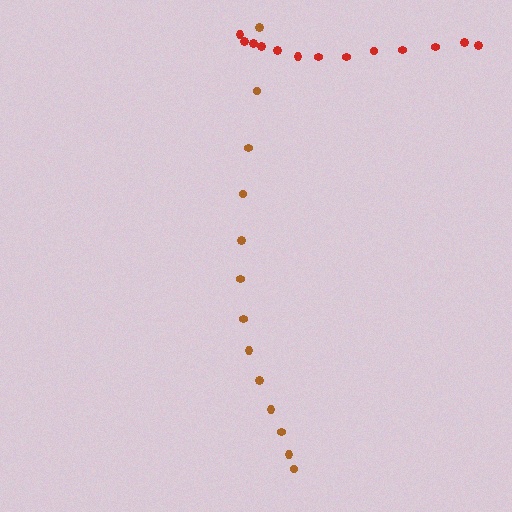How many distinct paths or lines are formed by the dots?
There are 2 distinct paths.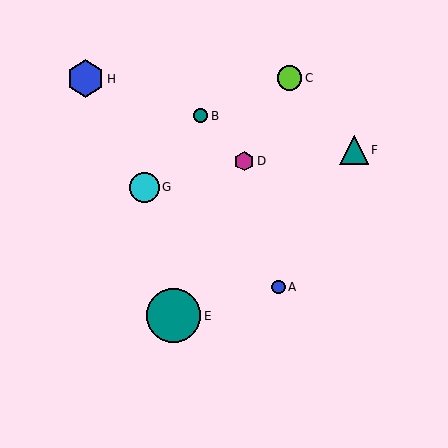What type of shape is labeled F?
Shape F is a teal triangle.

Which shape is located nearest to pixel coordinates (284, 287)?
The blue circle (labeled A) at (278, 287) is nearest to that location.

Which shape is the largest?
The teal circle (labeled E) is the largest.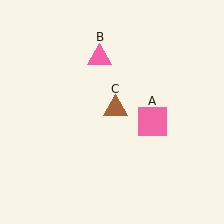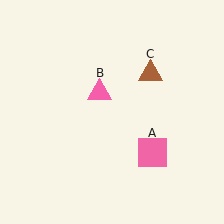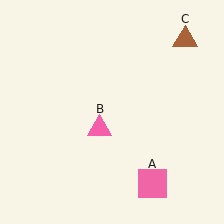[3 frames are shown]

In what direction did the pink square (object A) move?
The pink square (object A) moved down.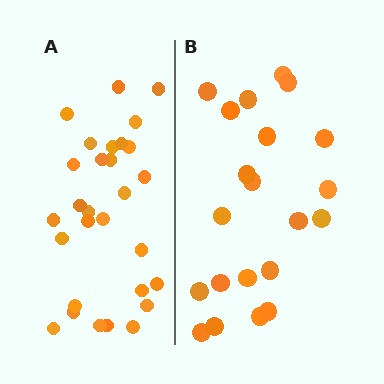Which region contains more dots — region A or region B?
Region A (the left region) has more dots.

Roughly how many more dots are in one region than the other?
Region A has roughly 8 or so more dots than region B.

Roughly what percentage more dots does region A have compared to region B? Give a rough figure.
About 40% more.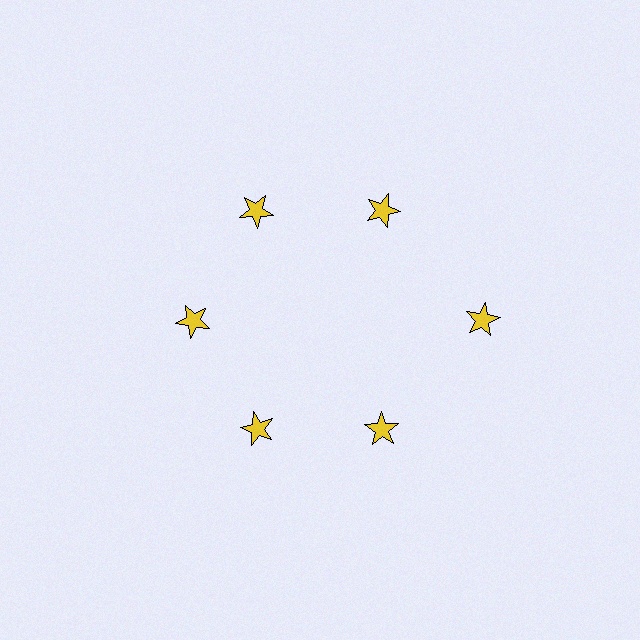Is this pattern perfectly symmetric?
No. The 6 yellow stars are arranged in a ring, but one element near the 3 o'clock position is pushed outward from the center, breaking the 6-fold rotational symmetry.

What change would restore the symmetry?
The symmetry would be restored by moving it inward, back onto the ring so that all 6 stars sit at equal angles and equal distance from the center.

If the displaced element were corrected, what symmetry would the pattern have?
It would have 6-fold rotational symmetry — the pattern would map onto itself every 60 degrees.